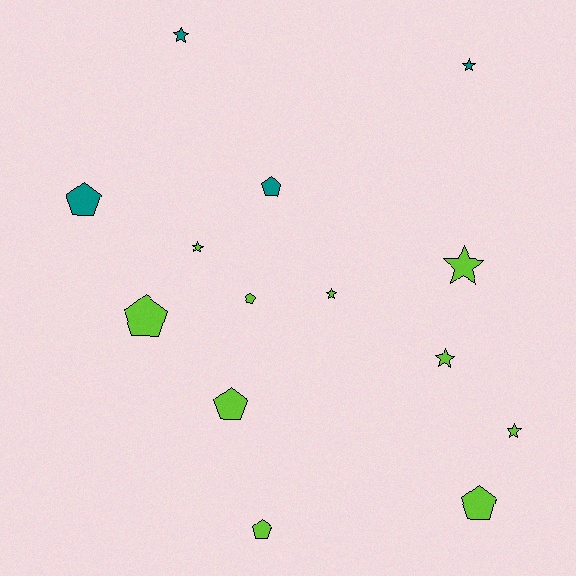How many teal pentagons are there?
There are 2 teal pentagons.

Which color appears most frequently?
Lime, with 10 objects.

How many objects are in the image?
There are 14 objects.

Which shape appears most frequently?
Pentagon, with 7 objects.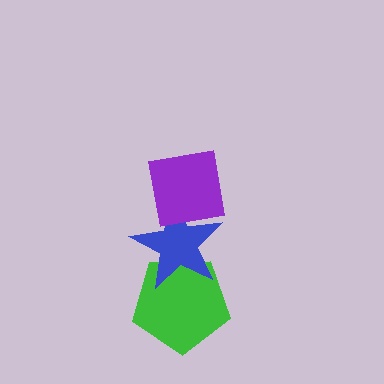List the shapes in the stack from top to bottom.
From top to bottom: the purple square, the blue star, the green pentagon.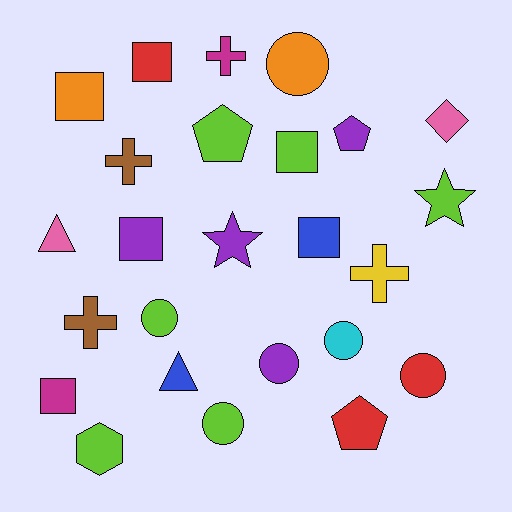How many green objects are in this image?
There are no green objects.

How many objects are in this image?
There are 25 objects.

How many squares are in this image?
There are 6 squares.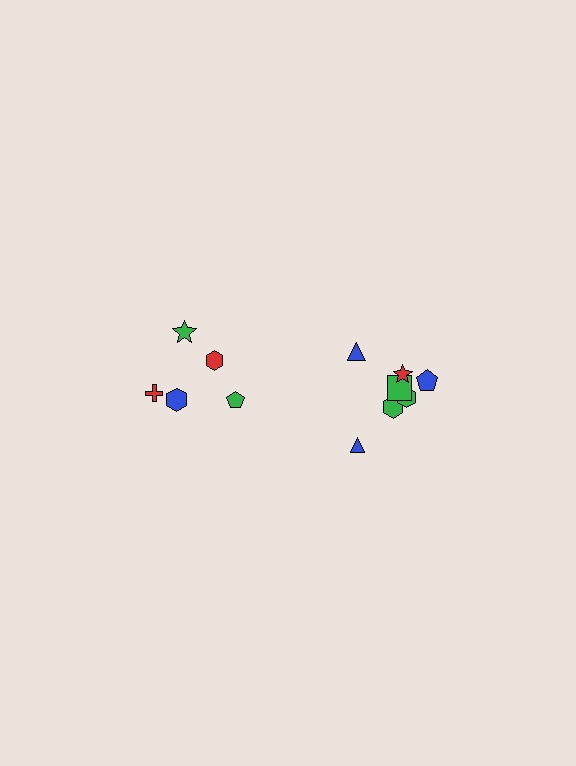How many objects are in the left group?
There are 5 objects.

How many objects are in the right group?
There are 7 objects.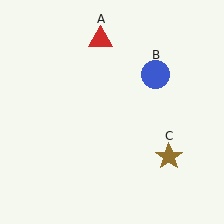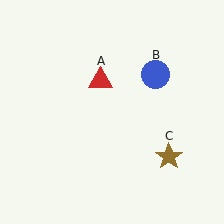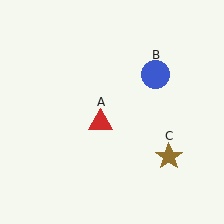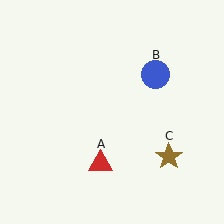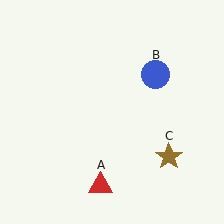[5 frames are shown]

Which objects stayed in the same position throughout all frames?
Blue circle (object B) and brown star (object C) remained stationary.